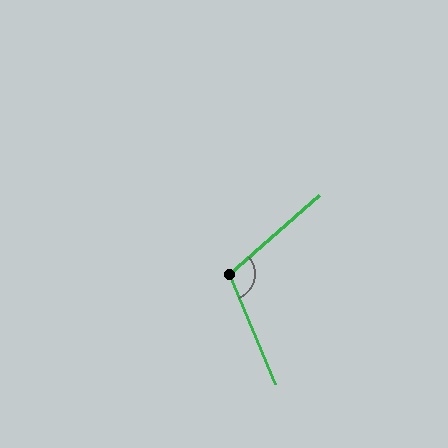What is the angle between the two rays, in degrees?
Approximately 108 degrees.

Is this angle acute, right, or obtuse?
It is obtuse.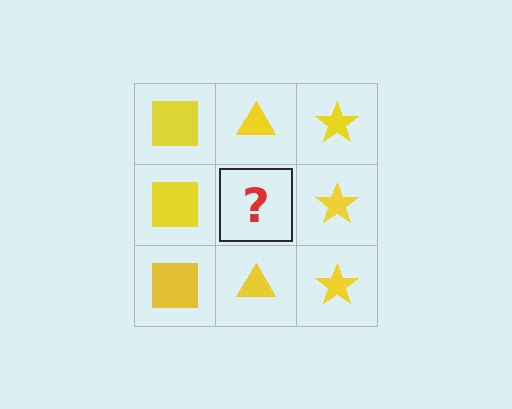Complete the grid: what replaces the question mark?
The question mark should be replaced with a yellow triangle.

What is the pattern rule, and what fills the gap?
The rule is that each column has a consistent shape. The gap should be filled with a yellow triangle.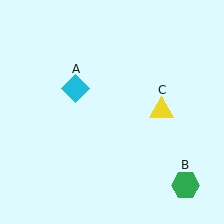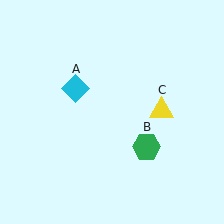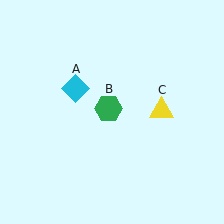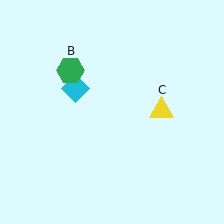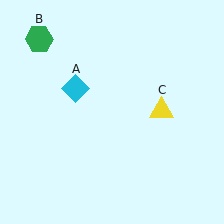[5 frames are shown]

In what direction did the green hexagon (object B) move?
The green hexagon (object B) moved up and to the left.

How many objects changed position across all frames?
1 object changed position: green hexagon (object B).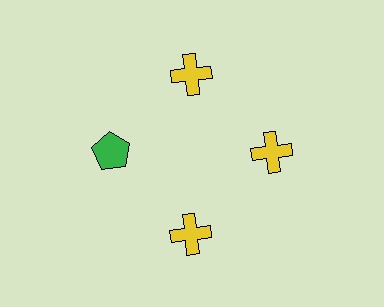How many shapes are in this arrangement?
There are 4 shapes arranged in a ring pattern.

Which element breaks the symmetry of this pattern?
The green pentagon at roughly the 9 o'clock position breaks the symmetry. All other shapes are yellow crosses.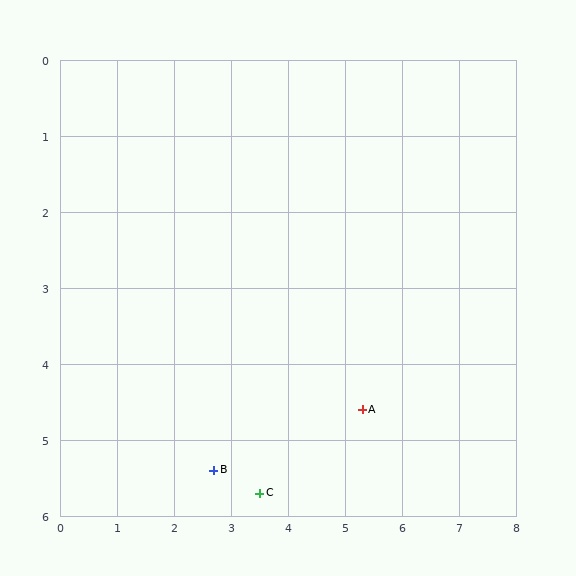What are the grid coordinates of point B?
Point B is at approximately (2.7, 5.4).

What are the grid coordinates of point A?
Point A is at approximately (5.3, 4.6).